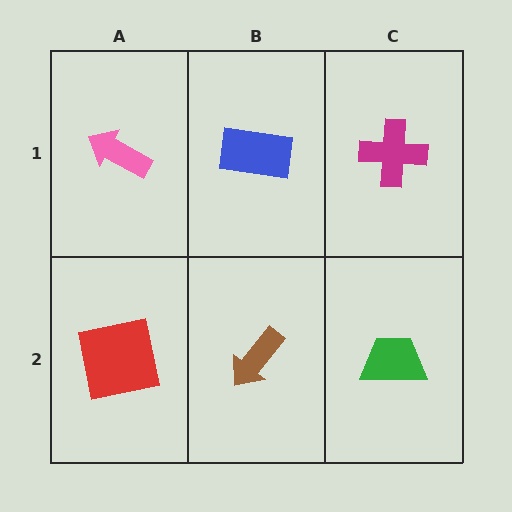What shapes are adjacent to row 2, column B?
A blue rectangle (row 1, column B), a red square (row 2, column A), a green trapezoid (row 2, column C).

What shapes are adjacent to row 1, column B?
A brown arrow (row 2, column B), a pink arrow (row 1, column A), a magenta cross (row 1, column C).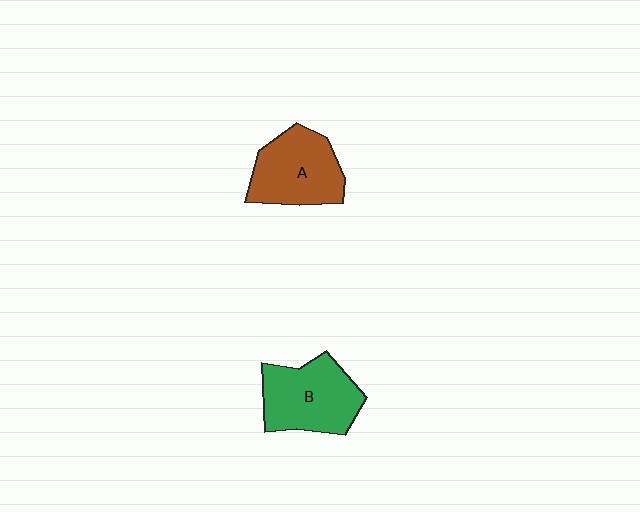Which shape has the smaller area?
Shape A (brown).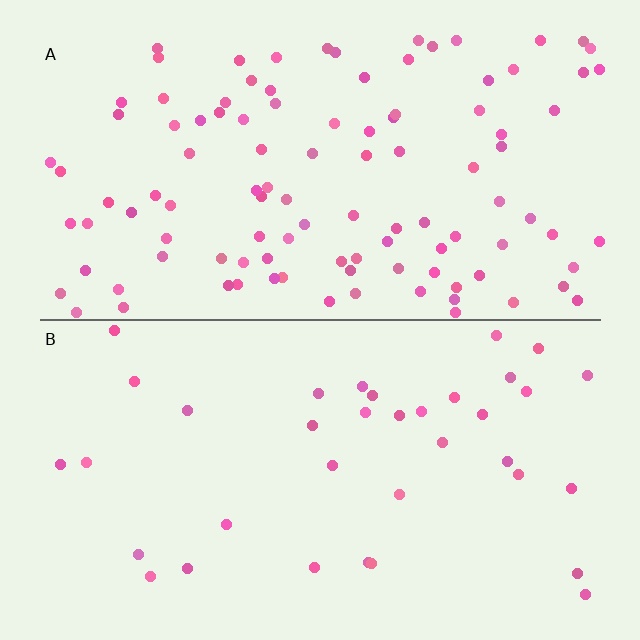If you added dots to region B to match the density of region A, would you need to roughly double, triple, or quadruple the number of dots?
Approximately triple.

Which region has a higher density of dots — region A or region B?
A (the top).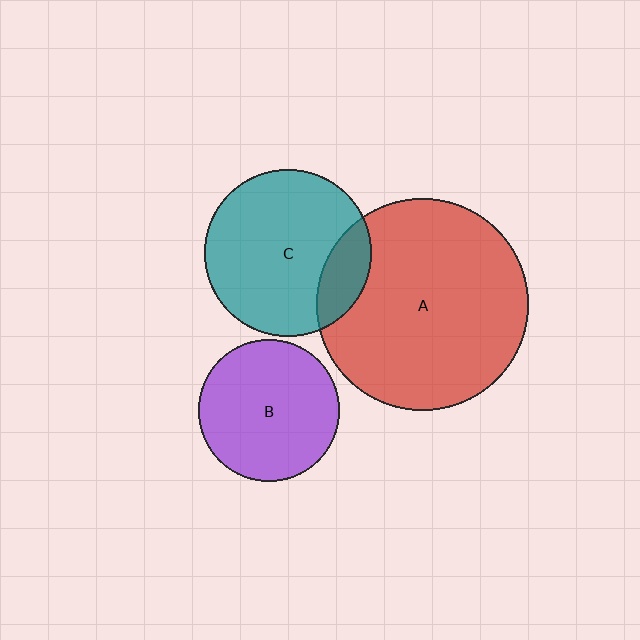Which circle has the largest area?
Circle A (red).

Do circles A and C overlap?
Yes.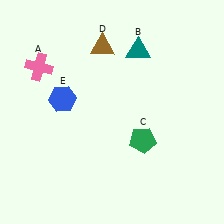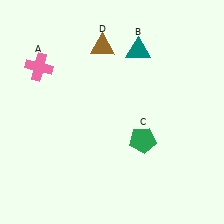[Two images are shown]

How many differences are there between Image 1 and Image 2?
There is 1 difference between the two images.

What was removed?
The blue hexagon (E) was removed in Image 2.